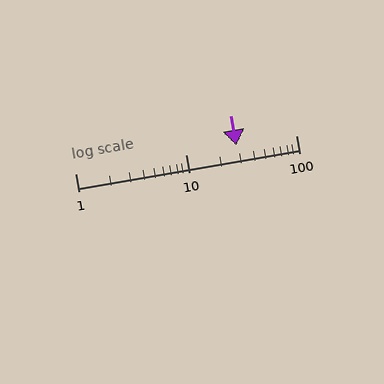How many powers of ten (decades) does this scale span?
The scale spans 2 decades, from 1 to 100.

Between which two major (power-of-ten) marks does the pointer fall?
The pointer is between 10 and 100.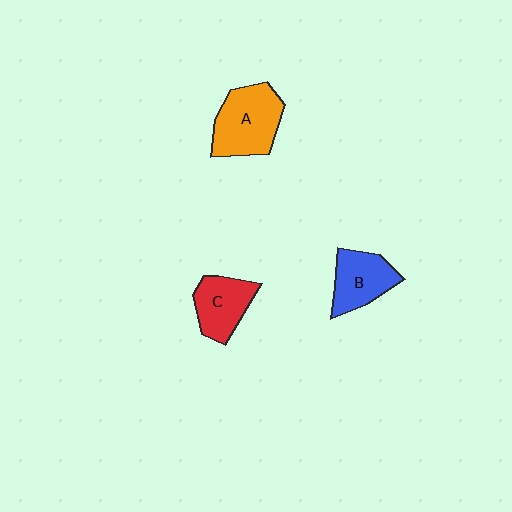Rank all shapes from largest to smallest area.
From largest to smallest: A (orange), B (blue), C (red).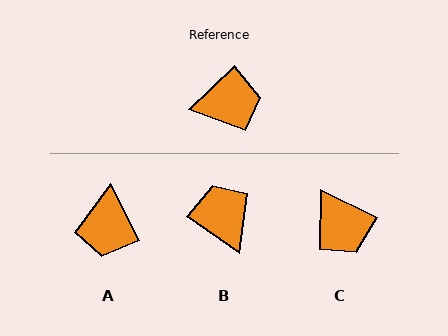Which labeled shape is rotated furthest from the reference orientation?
A, about 107 degrees away.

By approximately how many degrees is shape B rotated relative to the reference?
Approximately 102 degrees counter-clockwise.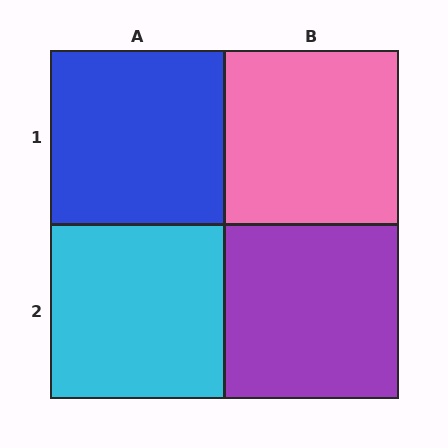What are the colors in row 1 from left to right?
Blue, pink.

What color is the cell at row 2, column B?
Purple.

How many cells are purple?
1 cell is purple.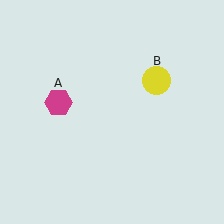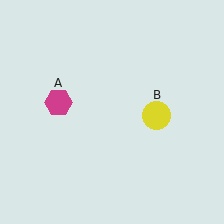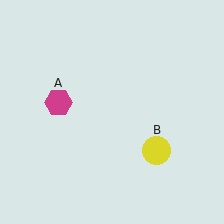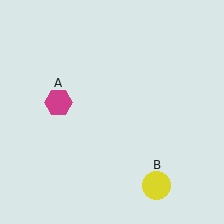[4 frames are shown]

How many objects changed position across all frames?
1 object changed position: yellow circle (object B).